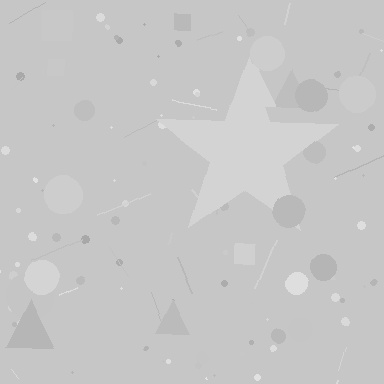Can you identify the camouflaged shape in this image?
The camouflaged shape is a star.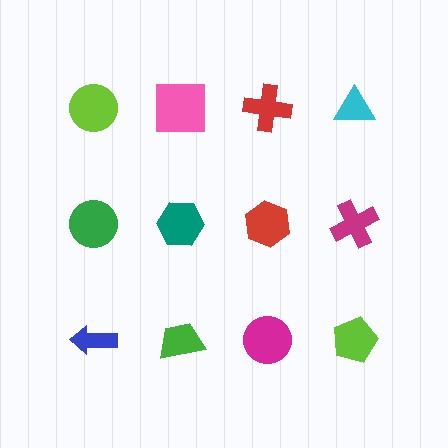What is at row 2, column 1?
A green circle.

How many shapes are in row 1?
4 shapes.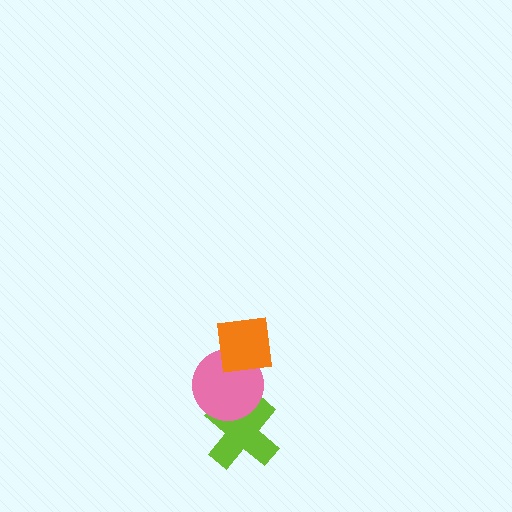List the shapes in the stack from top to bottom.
From top to bottom: the orange square, the pink circle, the lime cross.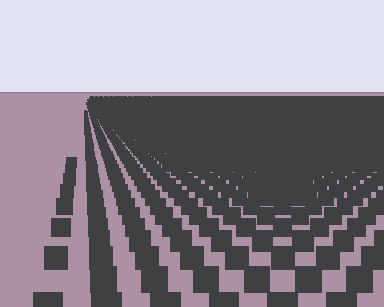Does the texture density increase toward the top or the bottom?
Density increases toward the top.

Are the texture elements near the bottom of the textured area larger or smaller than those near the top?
Larger. Near the bottom, elements are closer to the viewer and appear at a bigger on-screen size.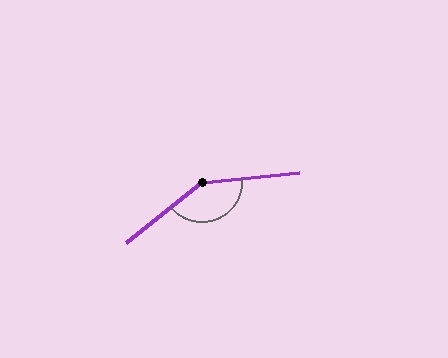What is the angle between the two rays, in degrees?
Approximately 147 degrees.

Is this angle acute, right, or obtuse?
It is obtuse.